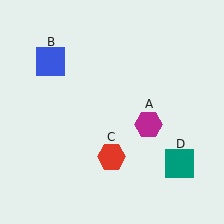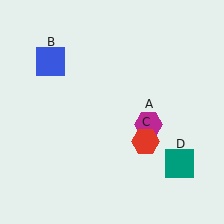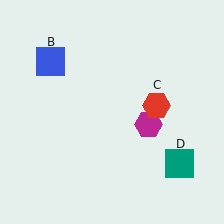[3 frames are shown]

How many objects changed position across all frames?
1 object changed position: red hexagon (object C).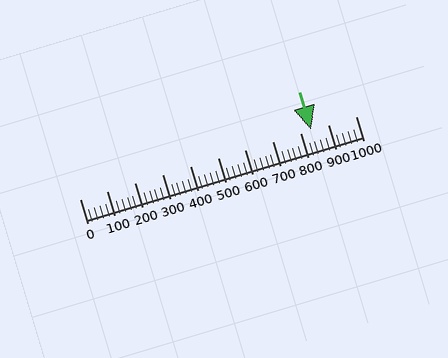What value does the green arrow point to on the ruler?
The green arrow points to approximately 840.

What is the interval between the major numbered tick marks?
The major tick marks are spaced 100 units apart.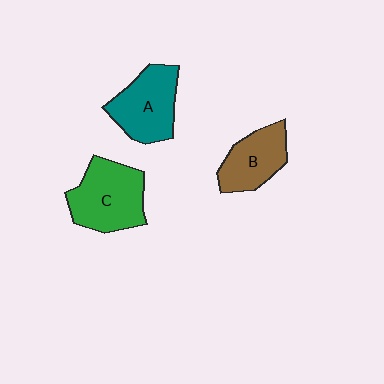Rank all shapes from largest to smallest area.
From largest to smallest: C (green), A (teal), B (brown).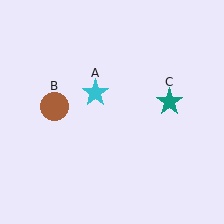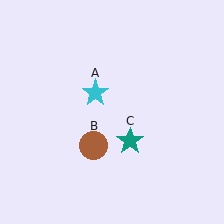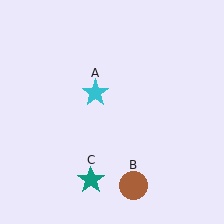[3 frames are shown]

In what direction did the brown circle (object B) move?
The brown circle (object B) moved down and to the right.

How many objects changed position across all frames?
2 objects changed position: brown circle (object B), teal star (object C).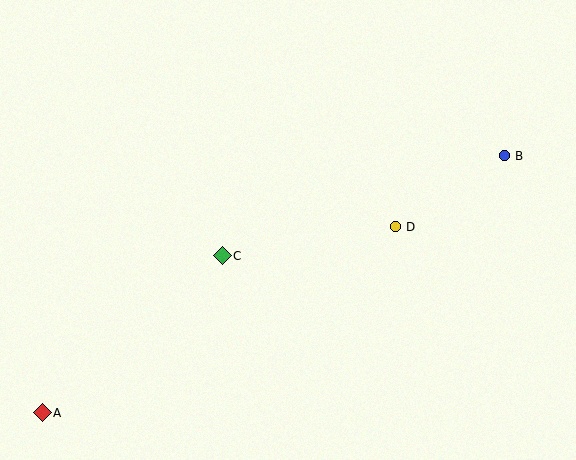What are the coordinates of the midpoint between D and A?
The midpoint between D and A is at (219, 320).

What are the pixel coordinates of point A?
Point A is at (42, 413).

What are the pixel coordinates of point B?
Point B is at (504, 156).